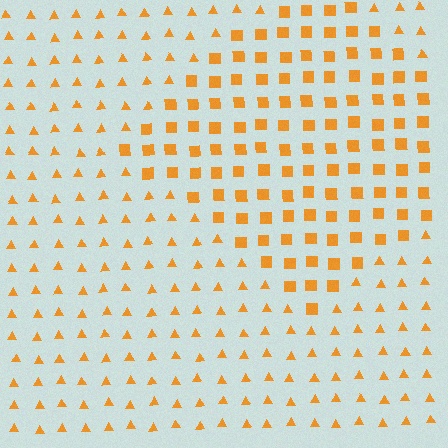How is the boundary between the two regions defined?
The boundary is defined by a change in element shape: squares inside vs. triangles outside. All elements share the same color and spacing.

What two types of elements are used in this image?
The image uses squares inside the diamond region and triangles outside it.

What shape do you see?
I see a diamond.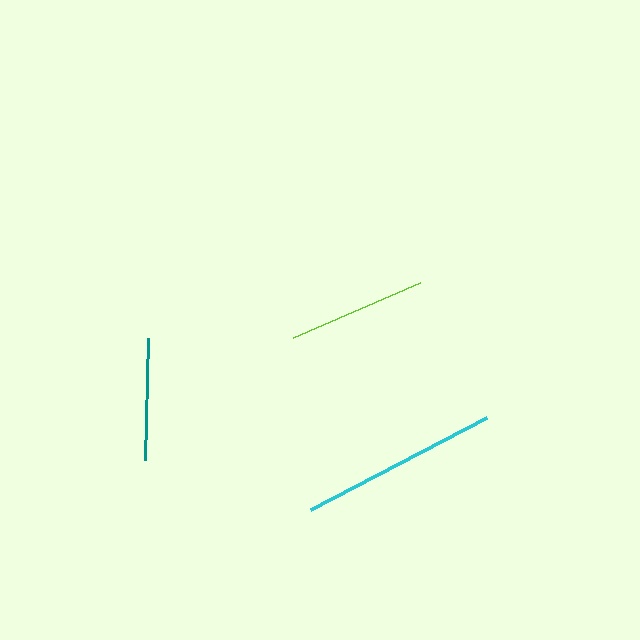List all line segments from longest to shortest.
From longest to shortest: cyan, lime, teal.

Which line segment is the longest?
The cyan line is the longest at approximately 199 pixels.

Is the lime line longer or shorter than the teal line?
The lime line is longer than the teal line.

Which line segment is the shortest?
The teal line is the shortest at approximately 122 pixels.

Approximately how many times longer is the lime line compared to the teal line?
The lime line is approximately 1.1 times the length of the teal line.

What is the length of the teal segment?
The teal segment is approximately 122 pixels long.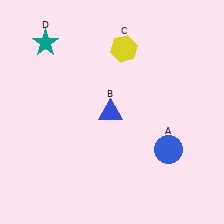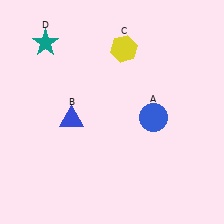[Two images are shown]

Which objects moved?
The objects that moved are: the blue circle (A), the blue triangle (B).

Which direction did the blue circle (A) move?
The blue circle (A) moved up.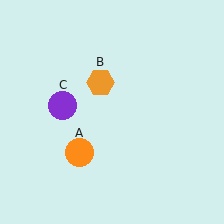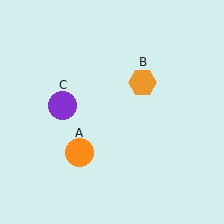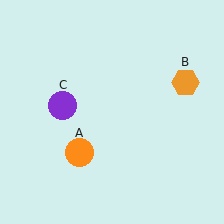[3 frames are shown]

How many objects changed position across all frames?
1 object changed position: orange hexagon (object B).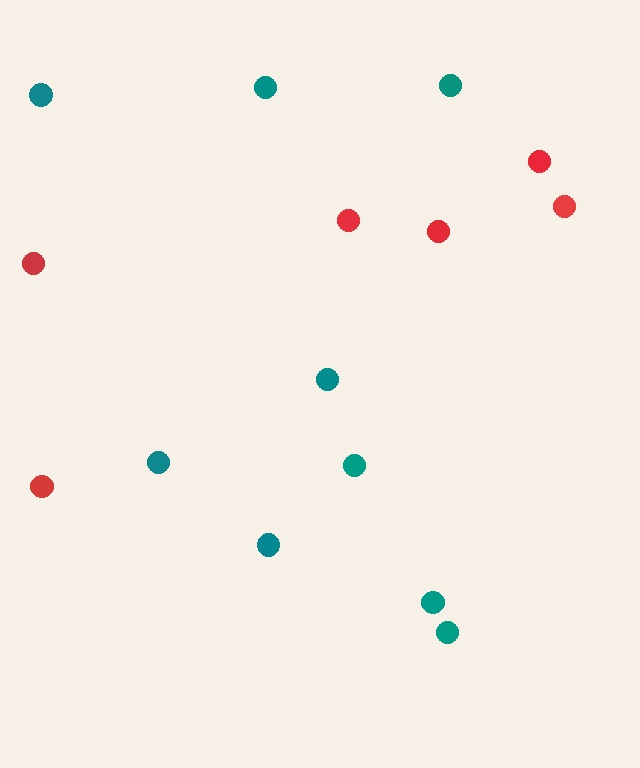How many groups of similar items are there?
There are 2 groups: one group of red circles (6) and one group of teal circles (9).